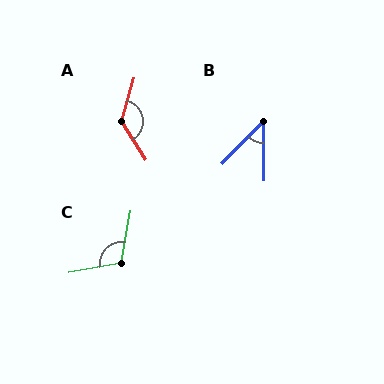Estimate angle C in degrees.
Approximately 111 degrees.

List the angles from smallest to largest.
B (45°), C (111°), A (132°).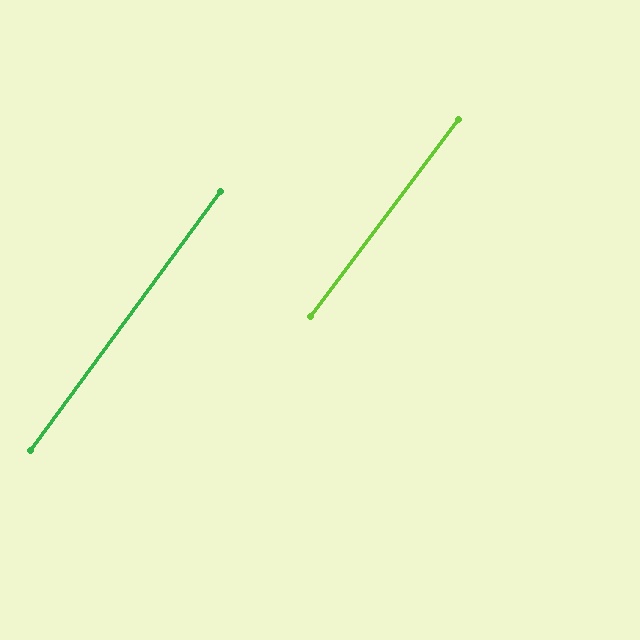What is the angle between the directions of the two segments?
Approximately 0 degrees.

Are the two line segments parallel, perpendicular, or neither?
Parallel — their directions differ by only 0.4°.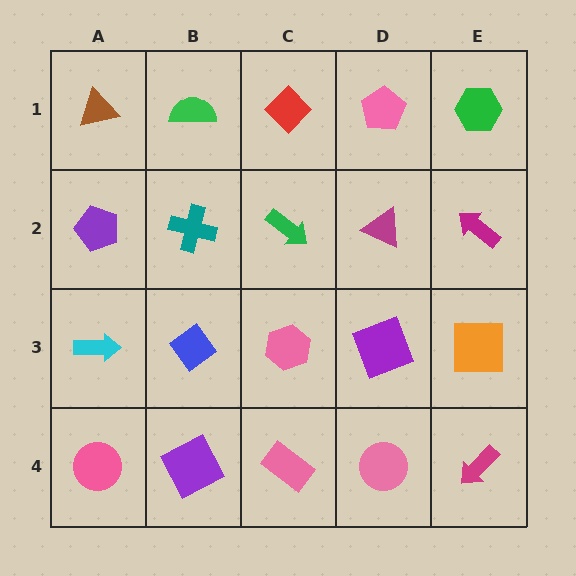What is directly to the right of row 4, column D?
A magenta arrow.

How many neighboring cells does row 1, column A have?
2.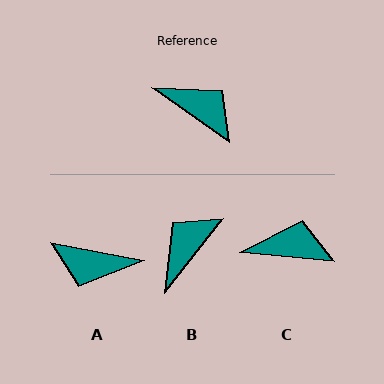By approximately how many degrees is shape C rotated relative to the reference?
Approximately 29 degrees counter-clockwise.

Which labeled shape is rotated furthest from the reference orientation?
A, about 156 degrees away.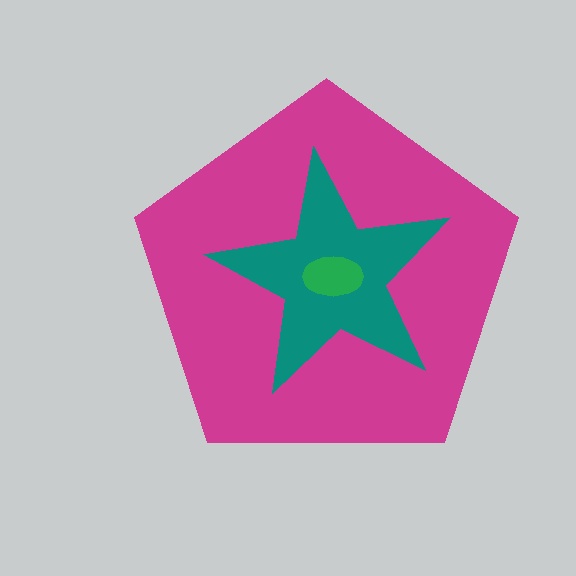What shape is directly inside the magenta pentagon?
The teal star.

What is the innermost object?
The green ellipse.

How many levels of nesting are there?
3.